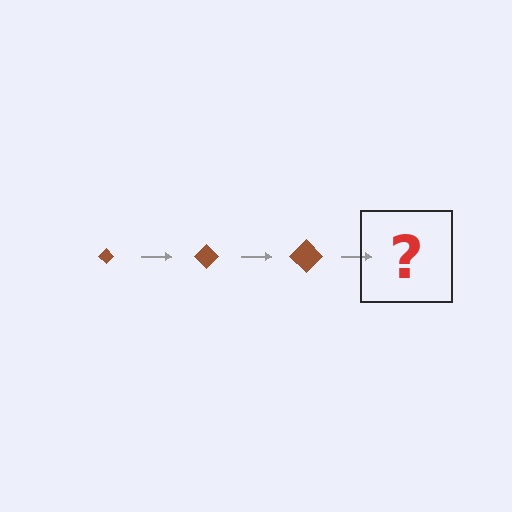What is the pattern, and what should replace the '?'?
The pattern is that the diamond gets progressively larger each step. The '?' should be a brown diamond, larger than the previous one.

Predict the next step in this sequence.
The next step is a brown diamond, larger than the previous one.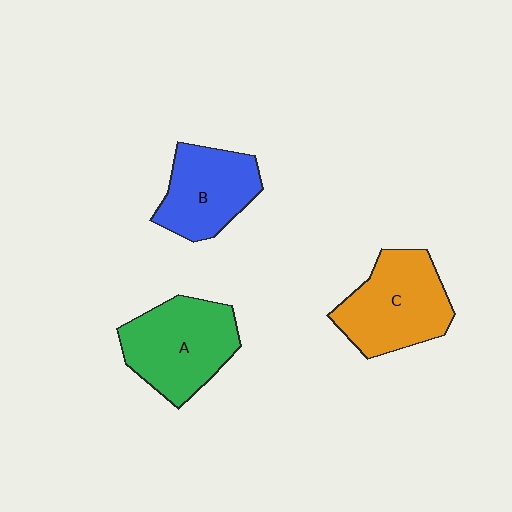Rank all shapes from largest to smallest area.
From largest to smallest: A (green), C (orange), B (blue).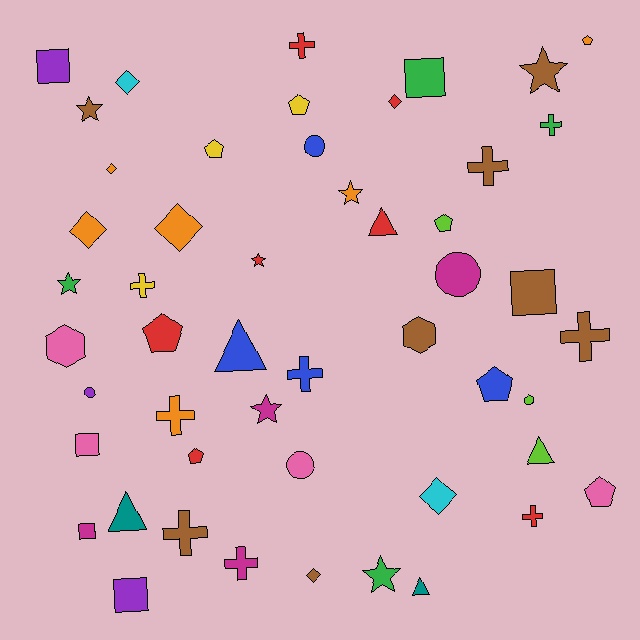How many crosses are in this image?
There are 10 crosses.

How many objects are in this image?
There are 50 objects.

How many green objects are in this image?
There are 4 green objects.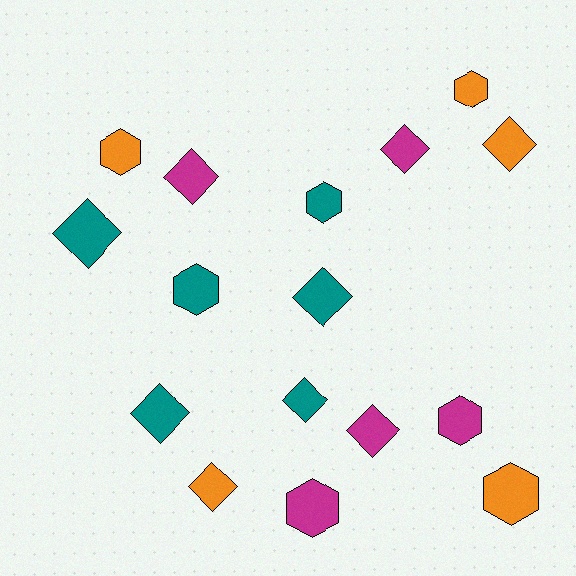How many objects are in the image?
There are 16 objects.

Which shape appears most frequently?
Diamond, with 9 objects.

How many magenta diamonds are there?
There are 3 magenta diamonds.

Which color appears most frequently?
Teal, with 6 objects.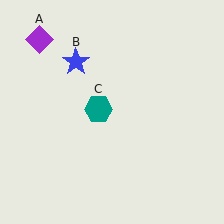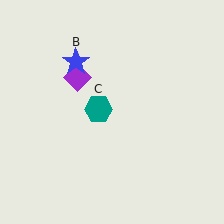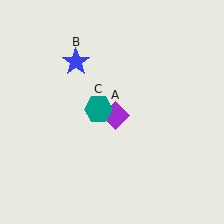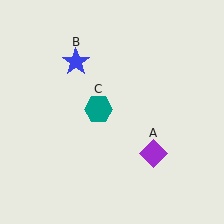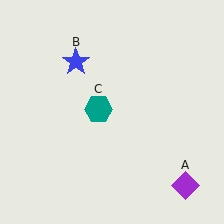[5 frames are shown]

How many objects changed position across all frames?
1 object changed position: purple diamond (object A).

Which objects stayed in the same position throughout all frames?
Blue star (object B) and teal hexagon (object C) remained stationary.